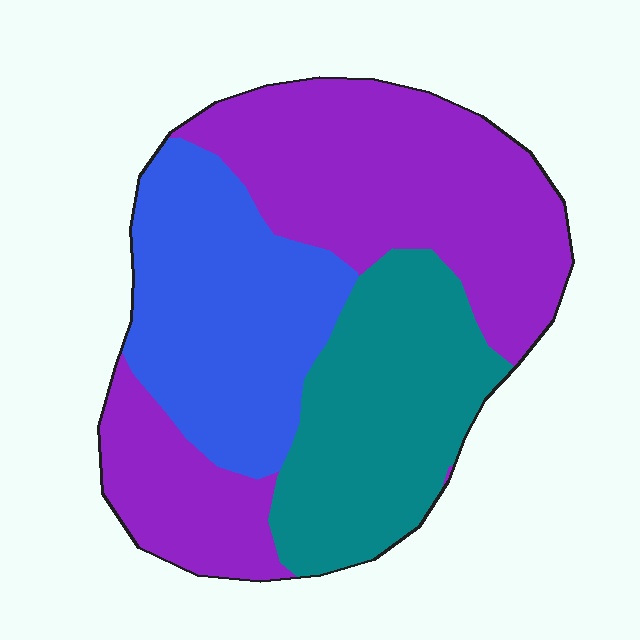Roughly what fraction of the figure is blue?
Blue covers around 30% of the figure.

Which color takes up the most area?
Purple, at roughly 45%.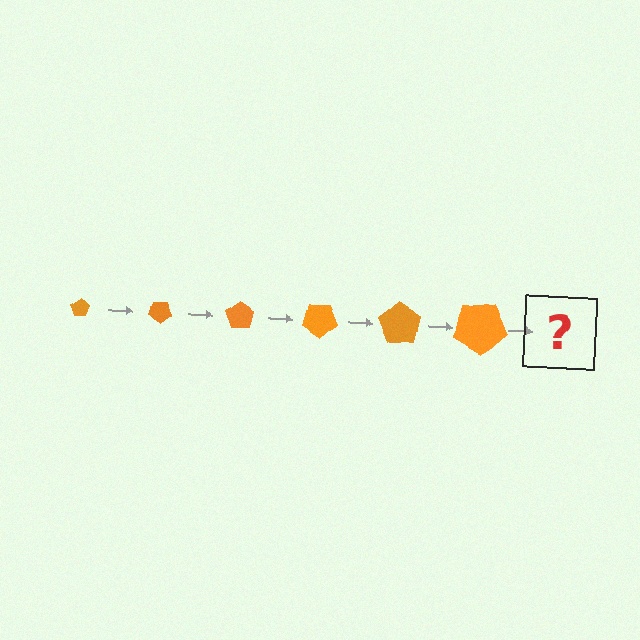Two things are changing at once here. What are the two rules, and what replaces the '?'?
The two rules are that the pentagon grows larger each step and it rotates 35 degrees each step. The '?' should be a pentagon, larger than the previous one and rotated 210 degrees from the start.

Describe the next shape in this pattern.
It should be a pentagon, larger than the previous one and rotated 210 degrees from the start.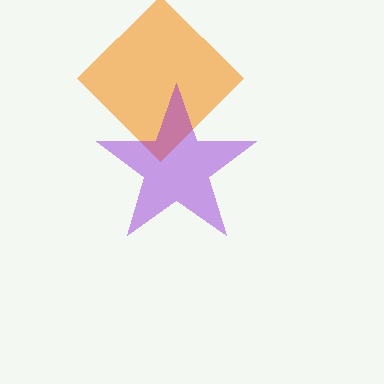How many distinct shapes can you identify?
There are 2 distinct shapes: an orange diamond, a purple star.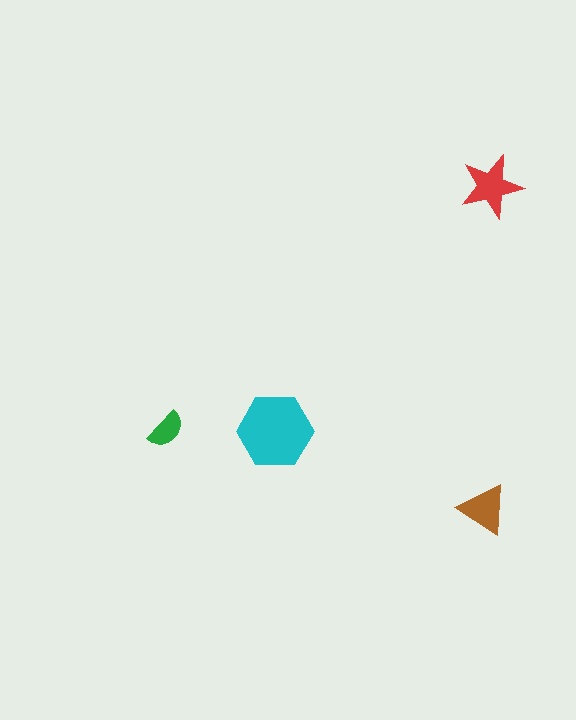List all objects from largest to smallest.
The cyan hexagon, the red star, the brown triangle, the green semicircle.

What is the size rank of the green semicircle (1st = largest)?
4th.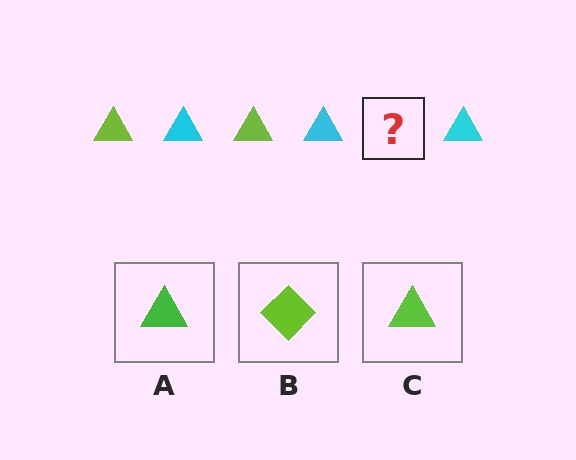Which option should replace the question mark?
Option C.